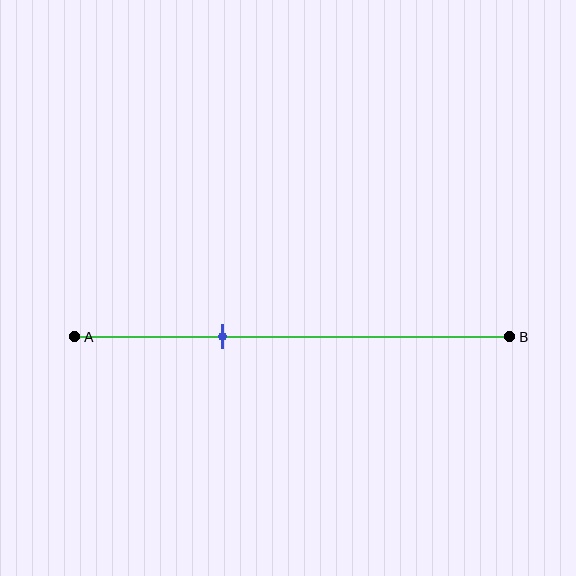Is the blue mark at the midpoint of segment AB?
No, the mark is at about 35% from A, not at the 50% midpoint.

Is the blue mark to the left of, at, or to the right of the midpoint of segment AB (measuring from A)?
The blue mark is to the left of the midpoint of segment AB.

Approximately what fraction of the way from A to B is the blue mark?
The blue mark is approximately 35% of the way from A to B.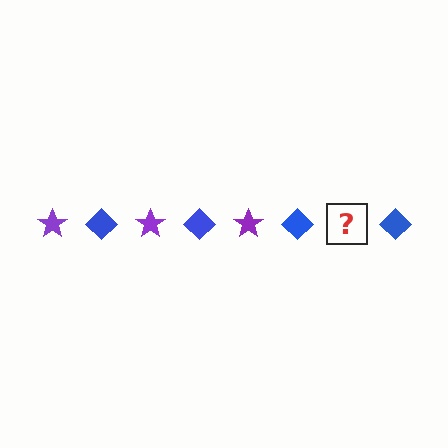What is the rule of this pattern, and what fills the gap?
The rule is that the pattern alternates between purple star and blue diamond. The gap should be filled with a purple star.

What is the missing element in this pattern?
The missing element is a purple star.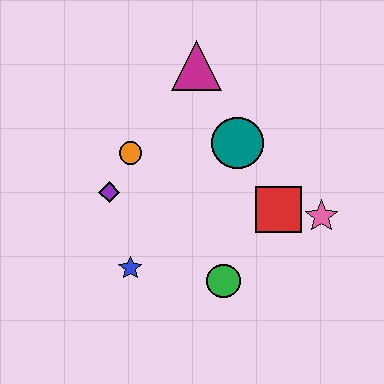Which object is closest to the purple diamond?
The orange circle is closest to the purple diamond.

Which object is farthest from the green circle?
The magenta triangle is farthest from the green circle.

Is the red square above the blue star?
Yes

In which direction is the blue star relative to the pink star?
The blue star is to the left of the pink star.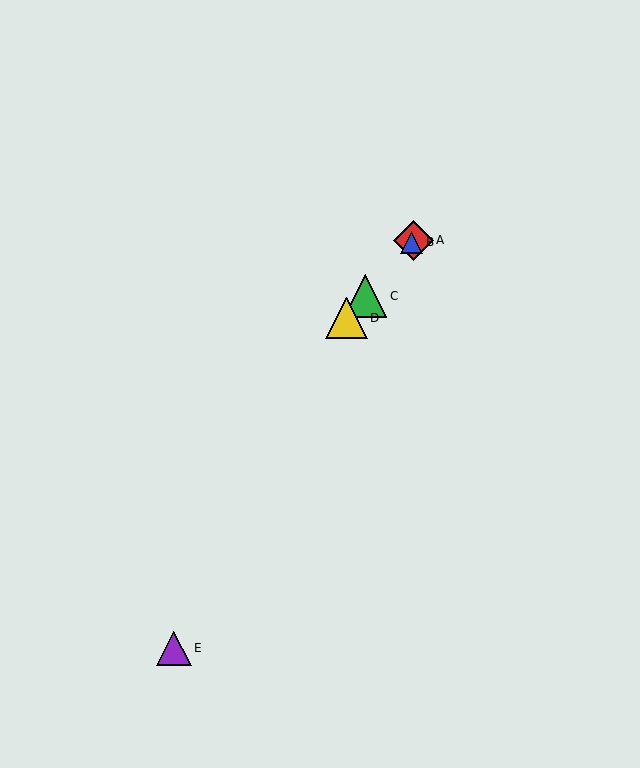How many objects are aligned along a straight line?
4 objects (A, B, C, D) are aligned along a straight line.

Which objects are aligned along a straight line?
Objects A, B, C, D are aligned along a straight line.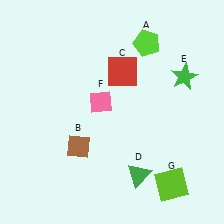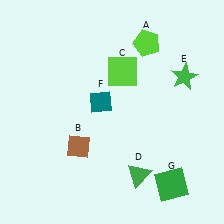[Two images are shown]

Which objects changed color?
C changed from red to lime. F changed from pink to teal. G changed from lime to green.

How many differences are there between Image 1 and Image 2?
There are 3 differences between the two images.